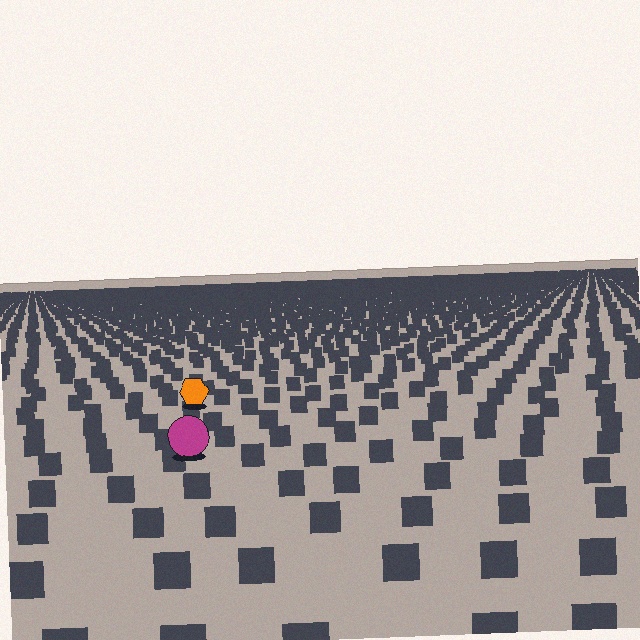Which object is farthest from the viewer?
The orange hexagon is farthest from the viewer. It appears smaller and the ground texture around it is denser.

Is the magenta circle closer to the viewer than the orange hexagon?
Yes. The magenta circle is closer — you can tell from the texture gradient: the ground texture is coarser near it.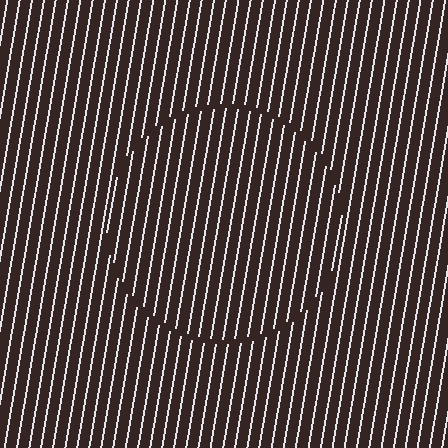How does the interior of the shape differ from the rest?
The interior of the shape contains the same grating, shifted by half a period — the contour is defined by the phase discontinuity where line-ends from the inner and outer gratings abut.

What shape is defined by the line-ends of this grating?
An illusory circle. The interior of the shape contains the same grating, shifted by half a period — the contour is defined by the phase discontinuity where line-ends from the inner and outer gratings abut.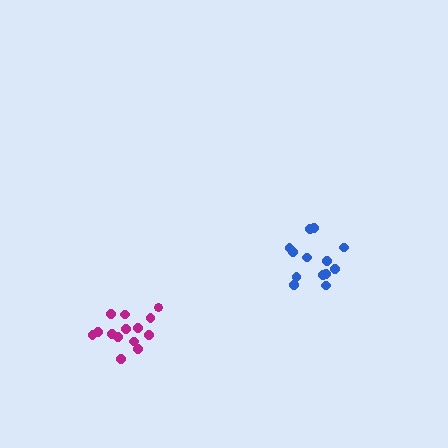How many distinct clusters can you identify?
There are 2 distinct clusters.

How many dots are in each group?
Group 1: 13 dots, Group 2: 14 dots (27 total).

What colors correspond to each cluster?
The clusters are colored: blue, magenta.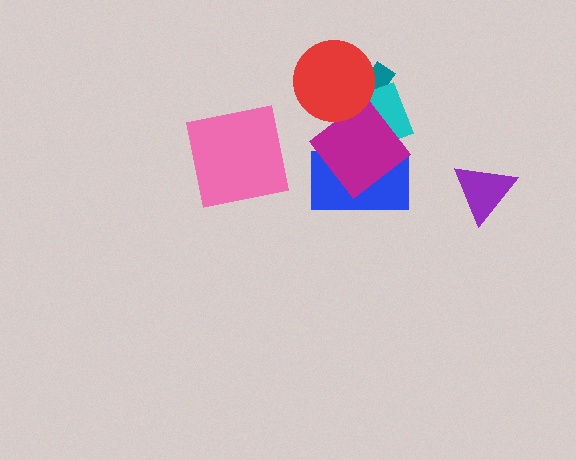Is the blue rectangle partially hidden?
Yes, it is partially covered by another shape.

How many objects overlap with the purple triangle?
0 objects overlap with the purple triangle.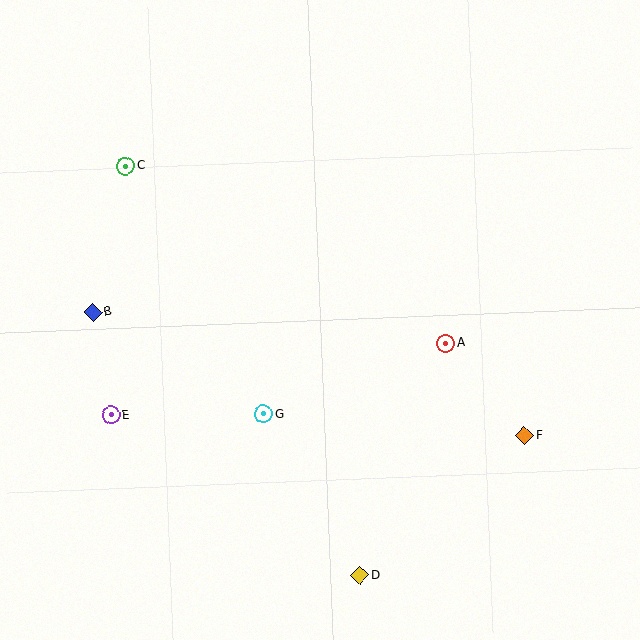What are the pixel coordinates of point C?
Point C is at (126, 166).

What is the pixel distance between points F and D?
The distance between F and D is 216 pixels.